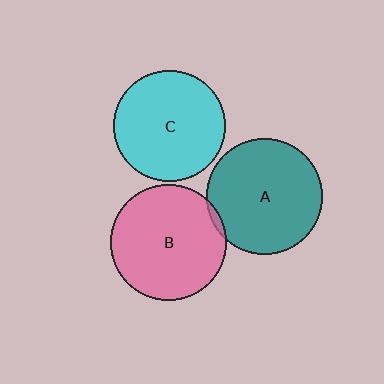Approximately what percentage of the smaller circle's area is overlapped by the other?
Approximately 5%.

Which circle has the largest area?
Circle B (pink).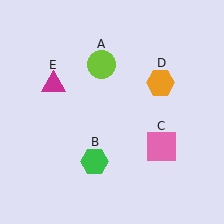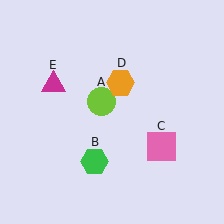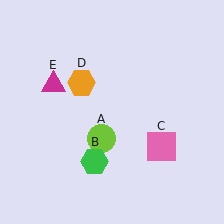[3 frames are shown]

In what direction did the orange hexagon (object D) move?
The orange hexagon (object D) moved left.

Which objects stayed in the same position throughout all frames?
Green hexagon (object B) and pink square (object C) and magenta triangle (object E) remained stationary.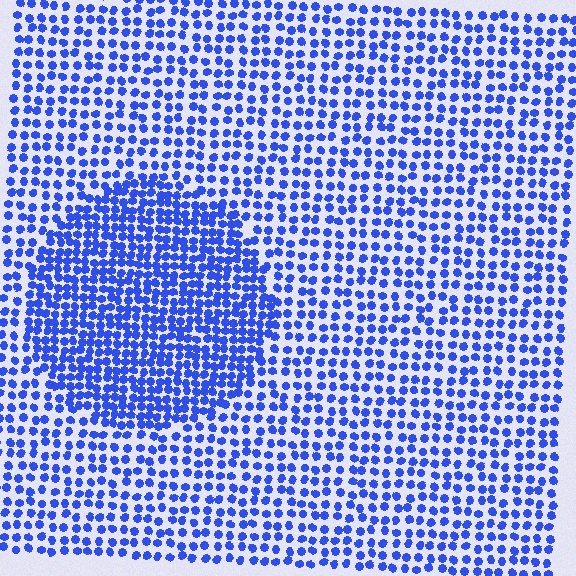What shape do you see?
I see a circle.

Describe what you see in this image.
The image contains small blue elements arranged at two different densities. A circle-shaped region is visible where the elements are more densely packed than the surrounding area.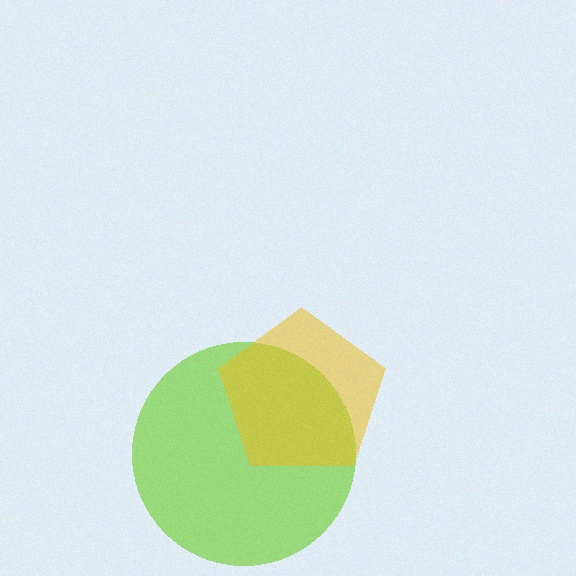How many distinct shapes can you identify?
There are 2 distinct shapes: a lime circle, a yellow pentagon.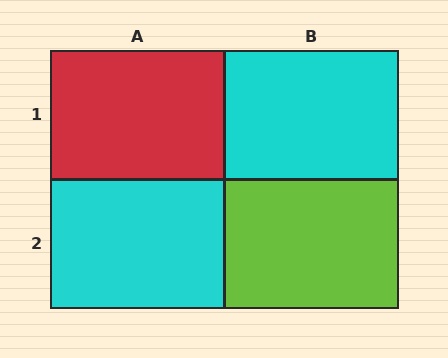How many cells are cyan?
2 cells are cyan.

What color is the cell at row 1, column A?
Red.